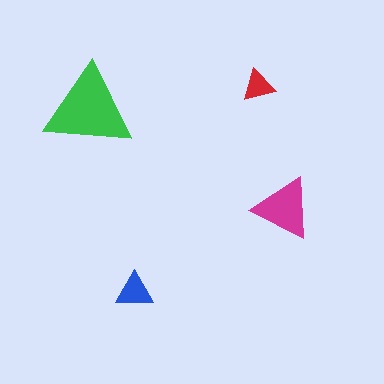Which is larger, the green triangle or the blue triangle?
The green one.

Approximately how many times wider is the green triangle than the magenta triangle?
About 1.5 times wider.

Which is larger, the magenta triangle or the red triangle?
The magenta one.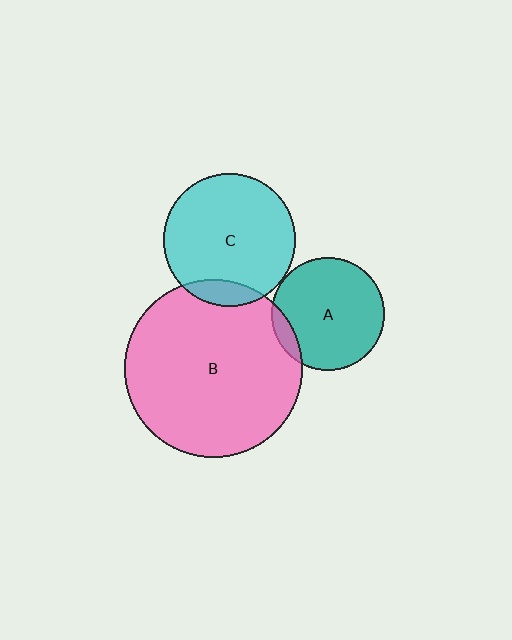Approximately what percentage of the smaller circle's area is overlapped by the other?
Approximately 10%.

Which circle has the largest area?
Circle B (pink).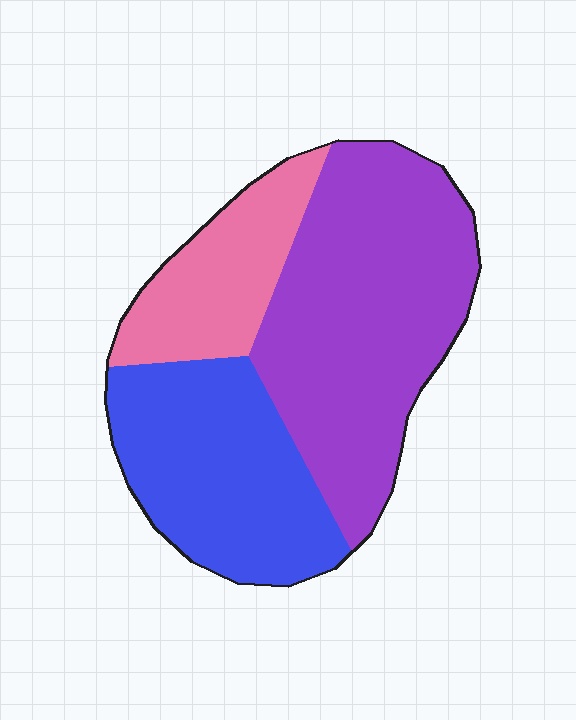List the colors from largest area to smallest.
From largest to smallest: purple, blue, pink.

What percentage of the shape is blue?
Blue takes up between a quarter and a half of the shape.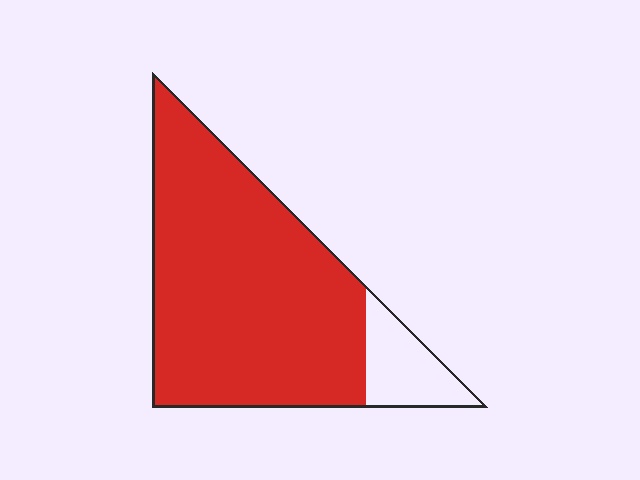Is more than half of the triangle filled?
Yes.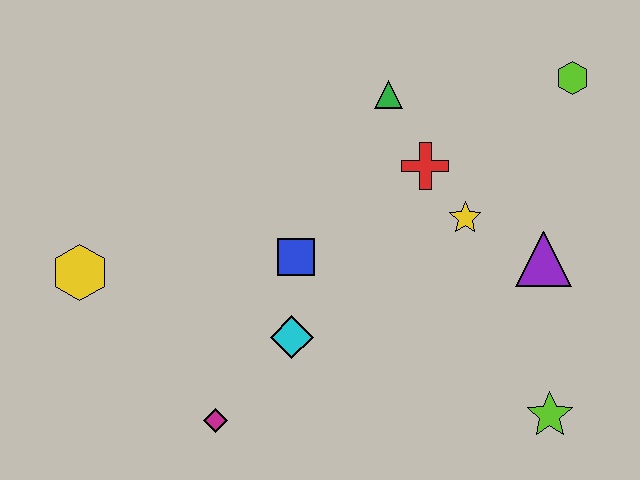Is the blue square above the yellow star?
No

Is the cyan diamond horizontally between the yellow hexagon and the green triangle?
Yes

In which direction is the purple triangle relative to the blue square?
The purple triangle is to the right of the blue square.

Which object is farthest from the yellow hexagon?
The lime hexagon is farthest from the yellow hexagon.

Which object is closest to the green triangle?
The red cross is closest to the green triangle.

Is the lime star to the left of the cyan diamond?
No